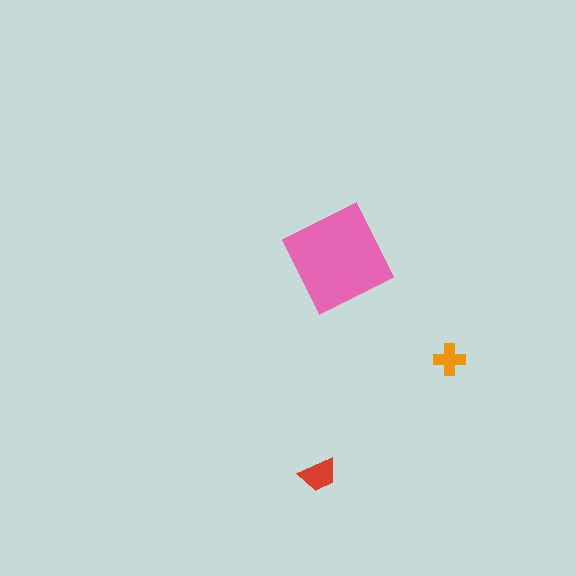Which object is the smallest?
The orange cross.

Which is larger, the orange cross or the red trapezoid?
The red trapezoid.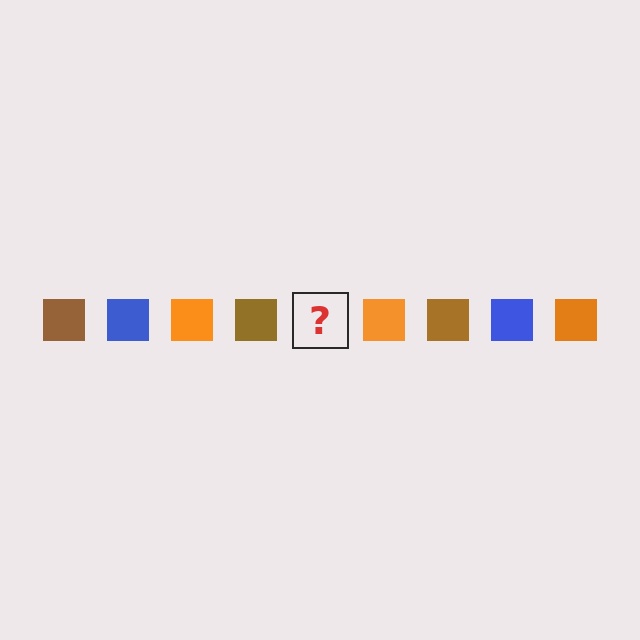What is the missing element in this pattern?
The missing element is a blue square.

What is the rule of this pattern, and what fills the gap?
The rule is that the pattern cycles through brown, blue, orange squares. The gap should be filled with a blue square.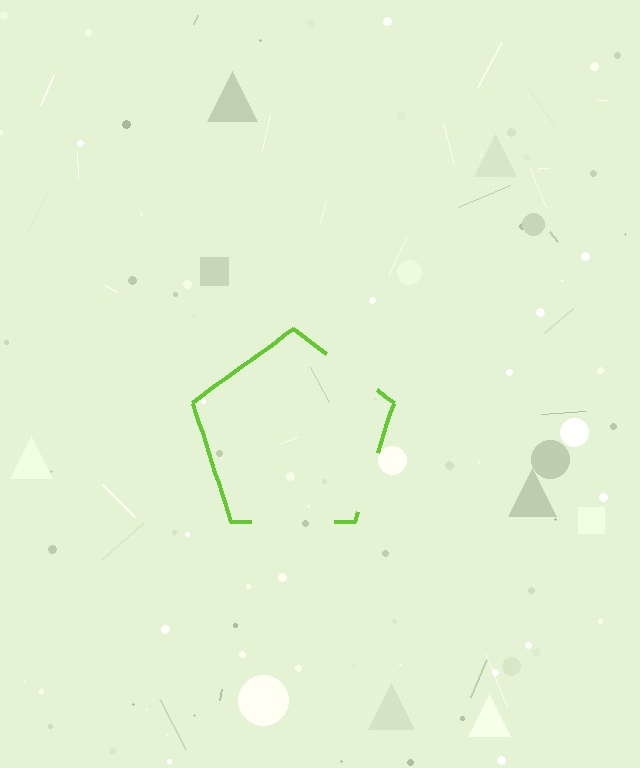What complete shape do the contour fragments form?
The contour fragments form a pentagon.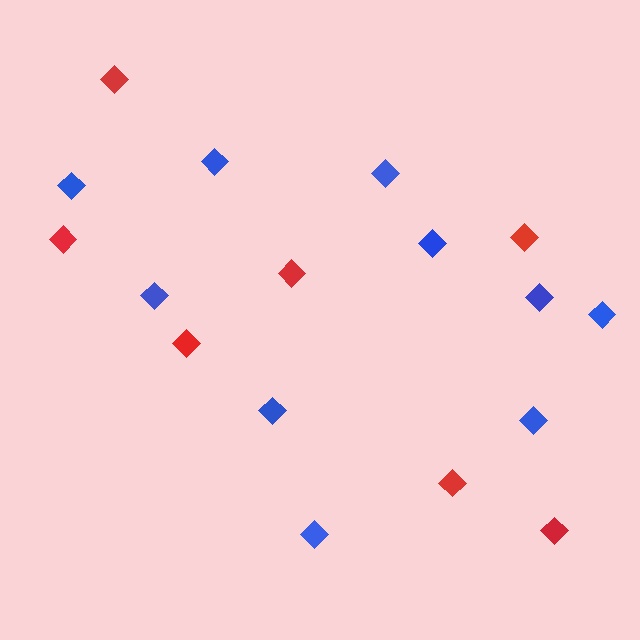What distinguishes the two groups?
There are 2 groups: one group of blue diamonds (10) and one group of red diamonds (7).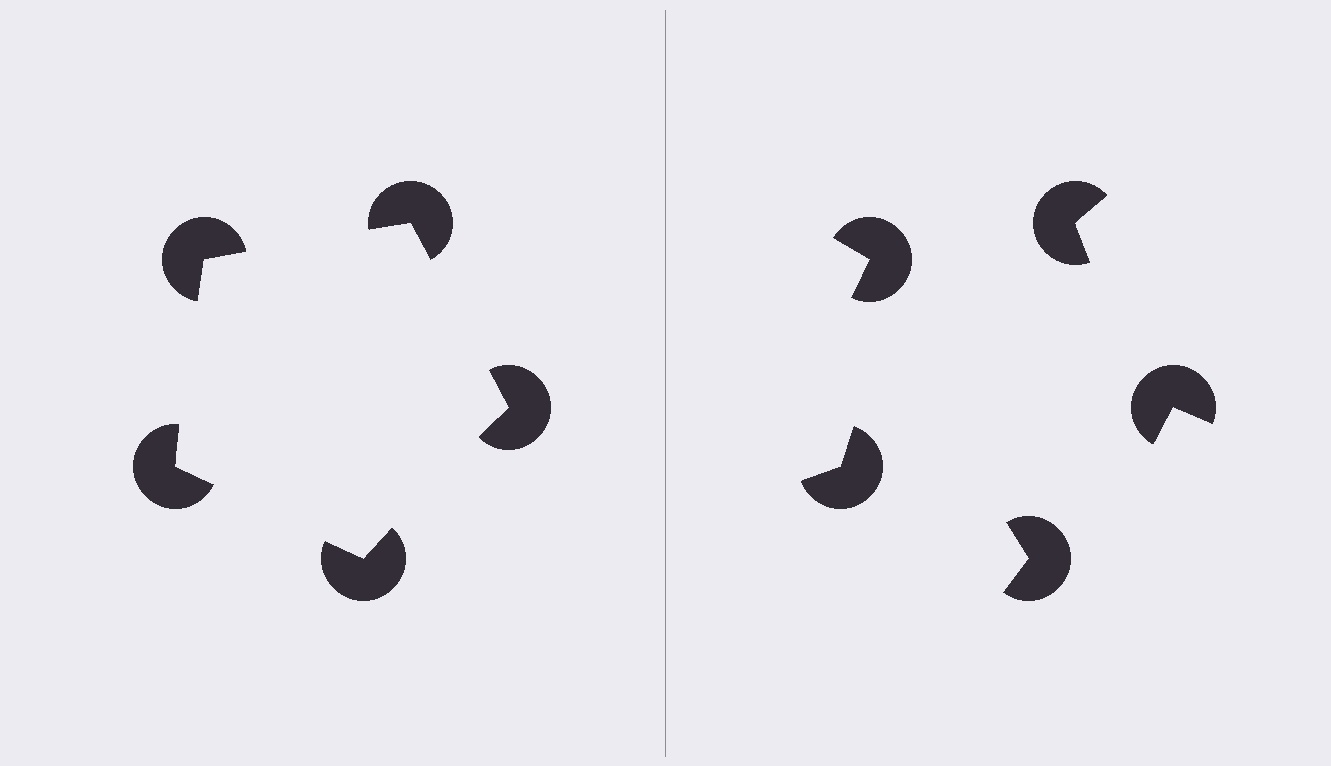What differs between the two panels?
The pac-man discs are positioned identically on both sides; only the wedge orientations differ. On the left they align to a pentagon; on the right they are misaligned.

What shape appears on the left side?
An illusory pentagon.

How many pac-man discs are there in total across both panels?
10 — 5 on each side.